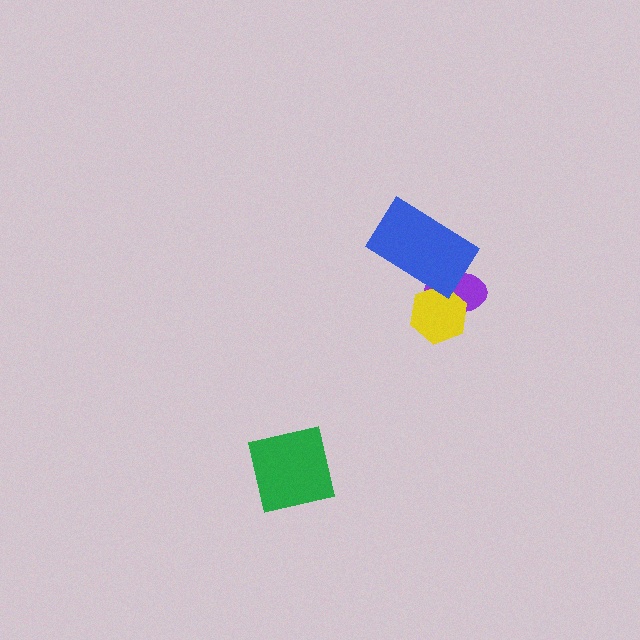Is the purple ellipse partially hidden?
Yes, it is partially covered by another shape.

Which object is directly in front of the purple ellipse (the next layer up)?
The yellow hexagon is directly in front of the purple ellipse.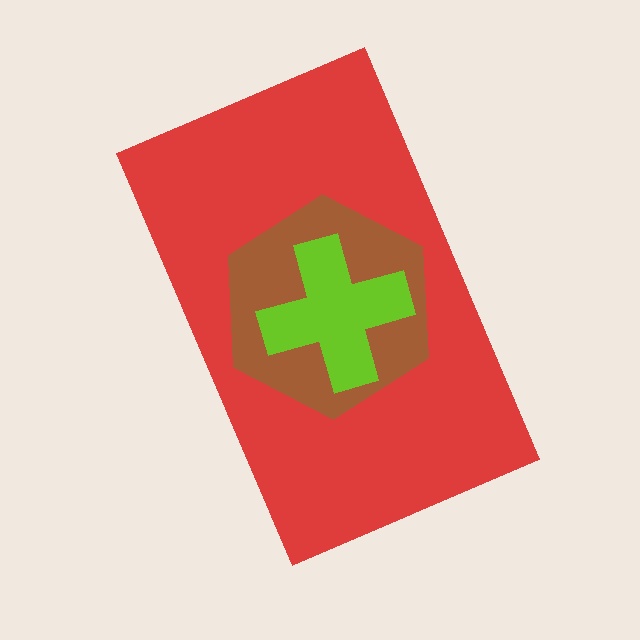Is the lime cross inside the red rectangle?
Yes.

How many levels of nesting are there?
3.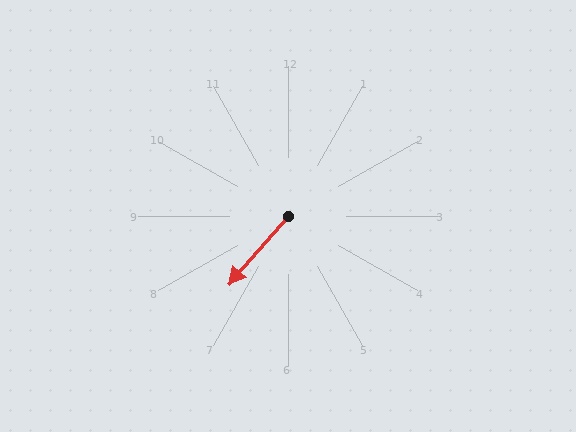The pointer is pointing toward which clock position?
Roughly 7 o'clock.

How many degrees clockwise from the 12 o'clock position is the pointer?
Approximately 221 degrees.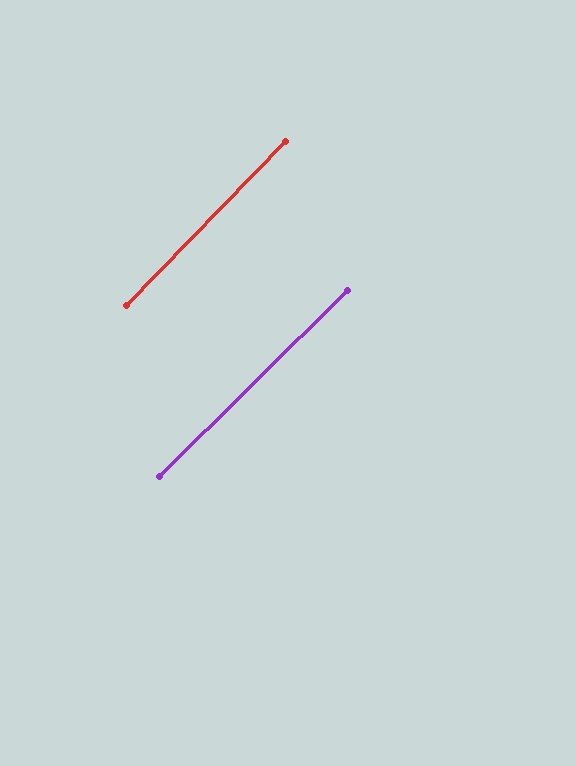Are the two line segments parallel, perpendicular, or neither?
Parallel — their directions differ by only 1.1°.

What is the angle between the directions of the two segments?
Approximately 1 degree.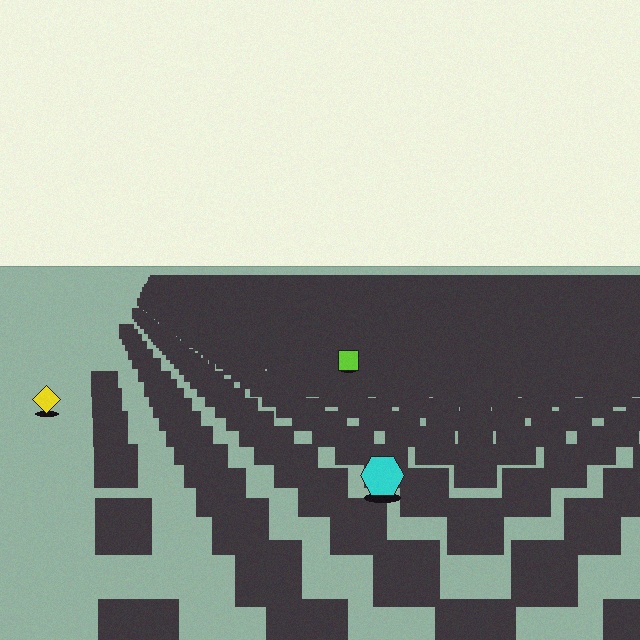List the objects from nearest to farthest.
From nearest to farthest: the cyan hexagon, the yellow diamond, the lime square.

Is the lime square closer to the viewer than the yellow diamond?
No. The yellow diamond is closer — you can tell from the texture gradient: the ground texture is coarser near it.